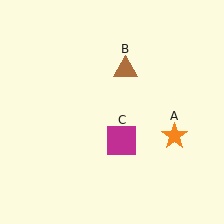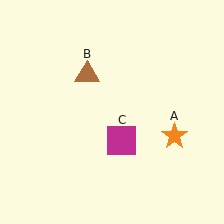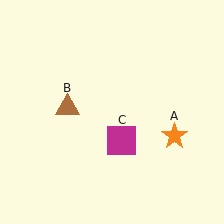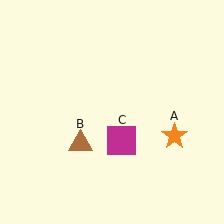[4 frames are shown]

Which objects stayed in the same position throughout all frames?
Orange star (object A) and magenta square (object C) remained stationary.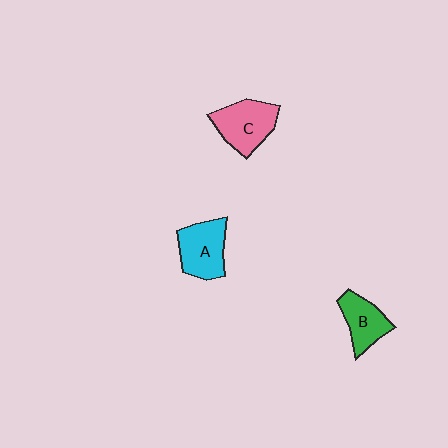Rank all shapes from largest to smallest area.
From largest to smallest: C (pink), A (cyan), B (green).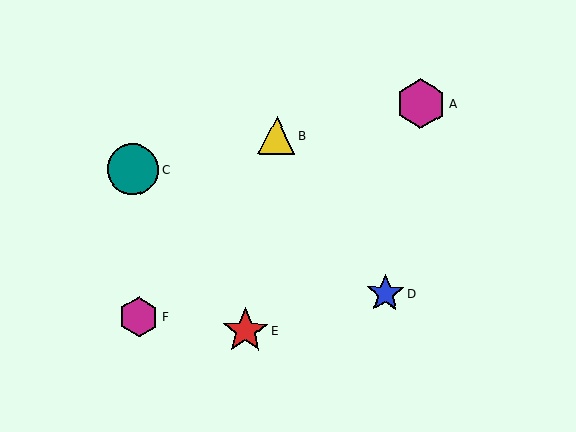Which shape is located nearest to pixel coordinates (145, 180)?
The teal circle (labeled C) at (133, 169) is nearest to that location.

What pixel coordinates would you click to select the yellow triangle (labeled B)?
Click at (277, 135) to select the yellow triangle B.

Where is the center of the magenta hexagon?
The center of the magenta hexagon is at (139, 317).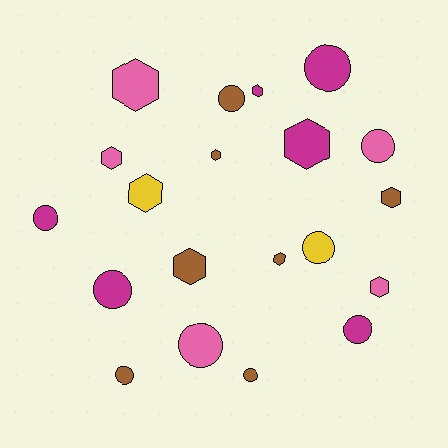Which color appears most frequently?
Brown, with 7 objects.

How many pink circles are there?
There are 2 pink circles.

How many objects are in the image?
There are 20 objects.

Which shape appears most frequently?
Circle, with 10 objects.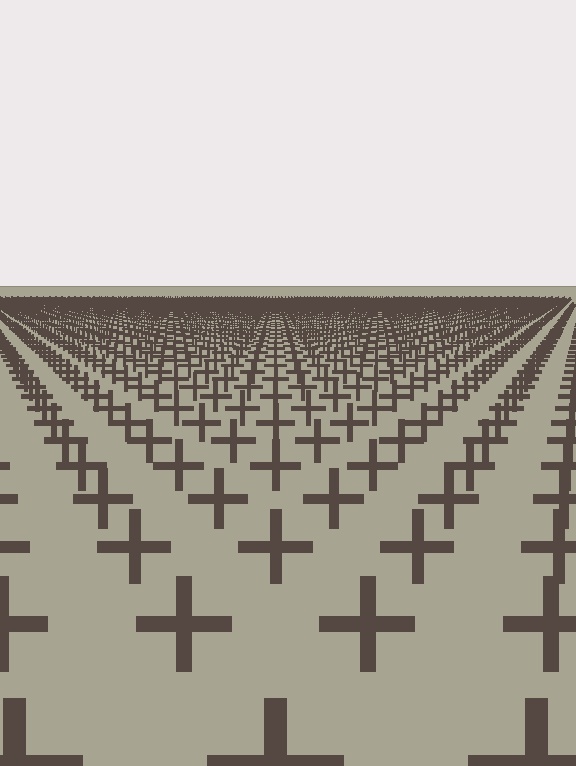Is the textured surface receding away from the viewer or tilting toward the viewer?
The surface is receding away from the viewer. Texture elements get smaller and denser toward the top.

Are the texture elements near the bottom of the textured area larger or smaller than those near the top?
Larger. Near the bottom, elements are closer to the viewer and appear at a bigger on-screen size.